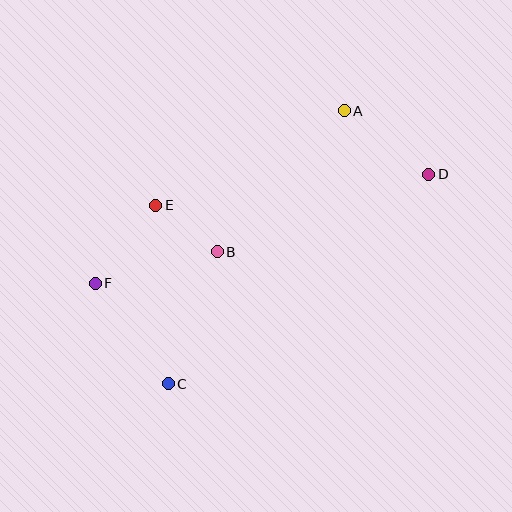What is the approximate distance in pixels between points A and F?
The distance between A and F is approximately 303 pixels.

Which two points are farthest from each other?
Points D and F are farthest from each other.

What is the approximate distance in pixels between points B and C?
The distance between B and C is approximately 141 pixels.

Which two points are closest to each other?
Points B and E are closest to each other.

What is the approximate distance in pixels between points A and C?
The distance between A and C is approximately 324 pixels.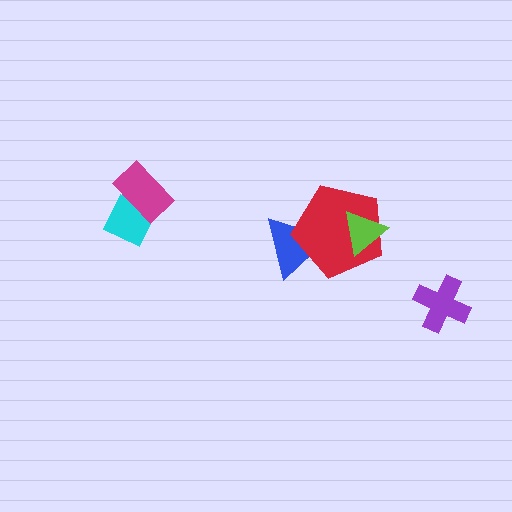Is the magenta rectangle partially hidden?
No, no other shape covers it.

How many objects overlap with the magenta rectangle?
1 object overlaps with the magenta rectangle.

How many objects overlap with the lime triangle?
1 object overlaps with the lime triangle.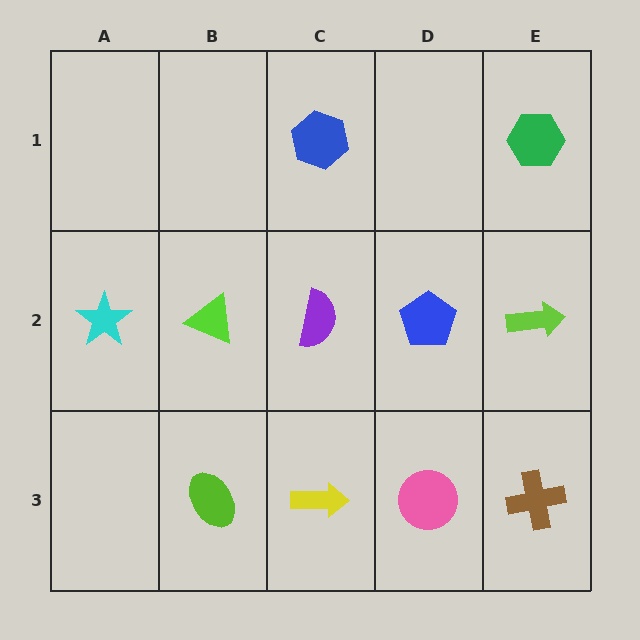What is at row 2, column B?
A lime triangle.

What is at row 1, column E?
A green hexagon.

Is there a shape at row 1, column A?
No, that cell is empty.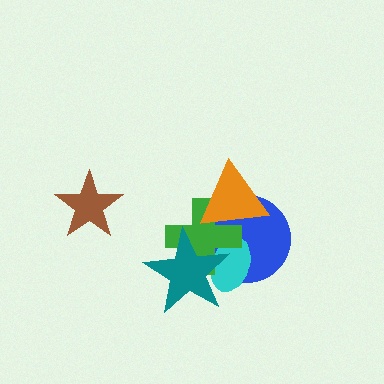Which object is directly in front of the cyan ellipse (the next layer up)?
The green cross is directly in front of the cyan ellipse.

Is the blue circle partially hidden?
Yes, it is partially covered by another shape.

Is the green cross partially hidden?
Yes, it is partially covered by another shape.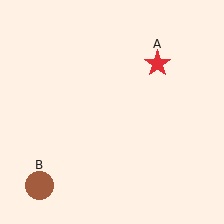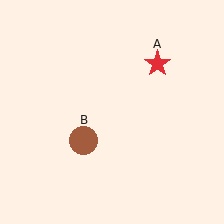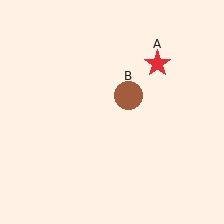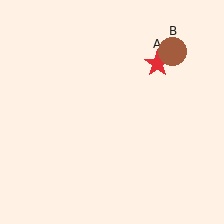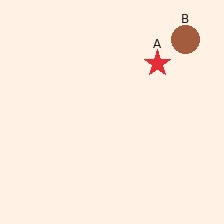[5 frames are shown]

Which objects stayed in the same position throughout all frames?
Red star (object A) remained stationary.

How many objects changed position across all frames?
1 object changed position: brown circle (object B).